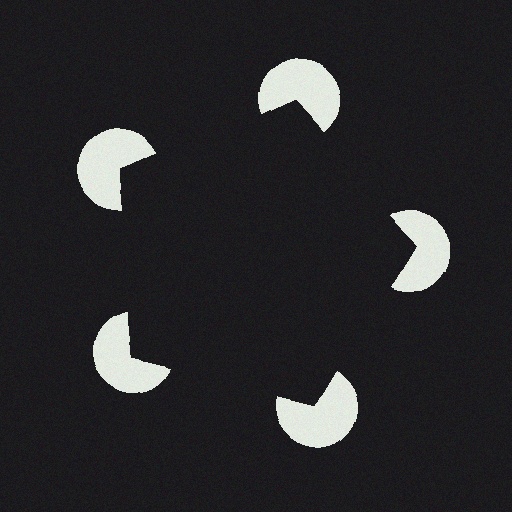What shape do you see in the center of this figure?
An illusory pentagon — its edges are inferred from the aligned wedge cuts in the pac-man discs, not physically drawn.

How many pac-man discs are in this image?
There are 5 — one at each vertex of the illusory pentagon.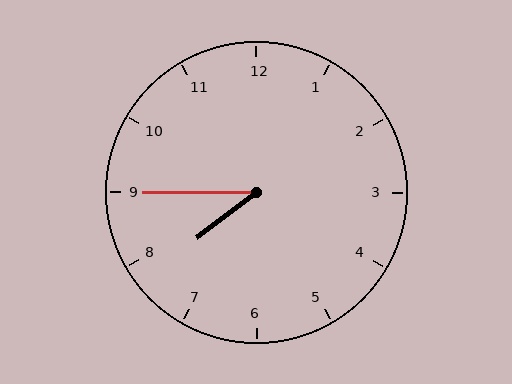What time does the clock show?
7:45.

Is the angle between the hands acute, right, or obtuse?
It is acute.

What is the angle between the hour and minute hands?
Approximately 38 degrees.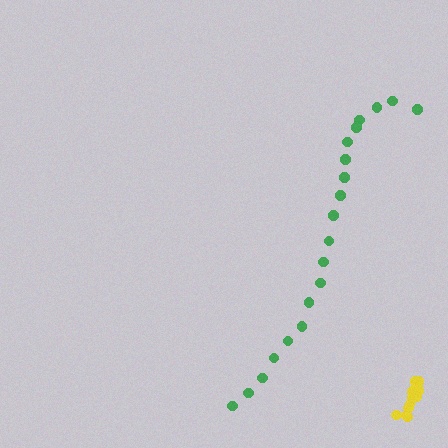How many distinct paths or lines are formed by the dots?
There are 2 distinct paths.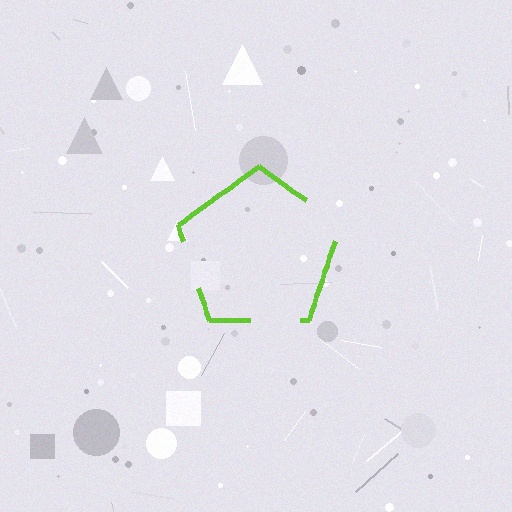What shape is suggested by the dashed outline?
The dashed outline suggests a pentagon.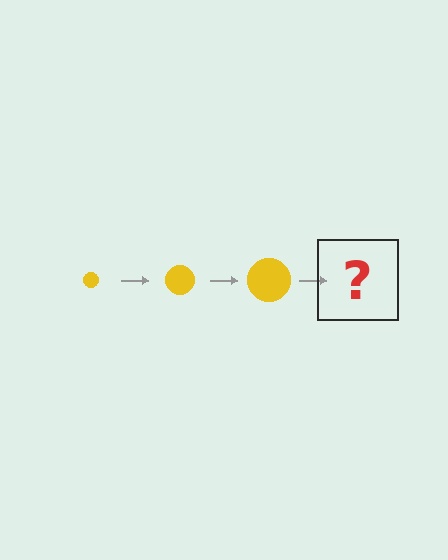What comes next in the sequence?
The next element should be a yellow circle, larger than the previous one.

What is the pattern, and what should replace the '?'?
The pattern is that the circle gets progressively larger each step. The '?' should be a yellow circle, larger than the previous one.